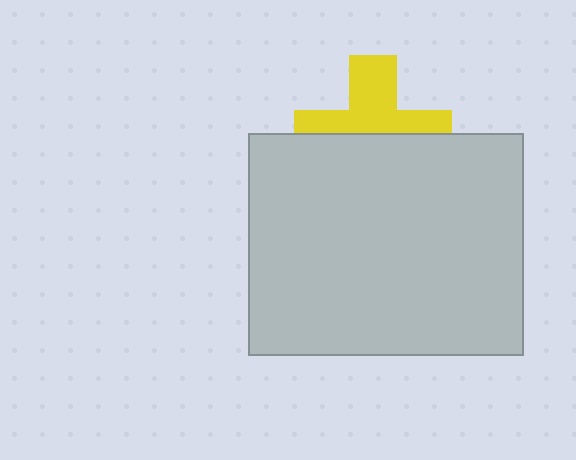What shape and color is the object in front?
The object in front is a light gray rectangle.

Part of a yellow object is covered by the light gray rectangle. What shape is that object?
It is a cross.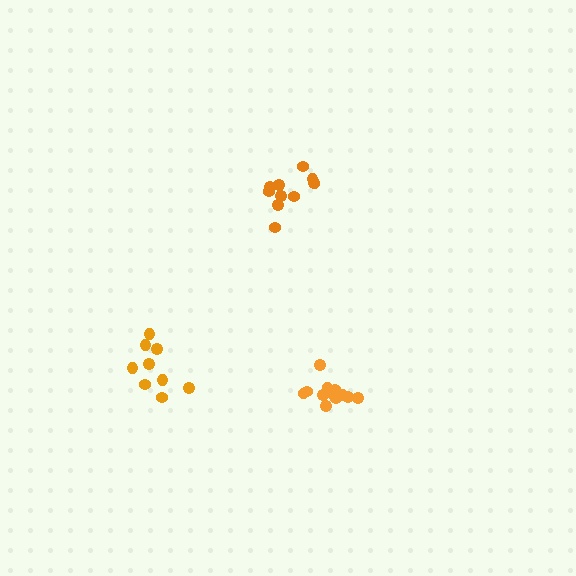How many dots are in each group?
Group 1: 12 dots, Group 2: 9 dots, Group 3: 11 dots (32 total).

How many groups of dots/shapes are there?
There are 3 groups.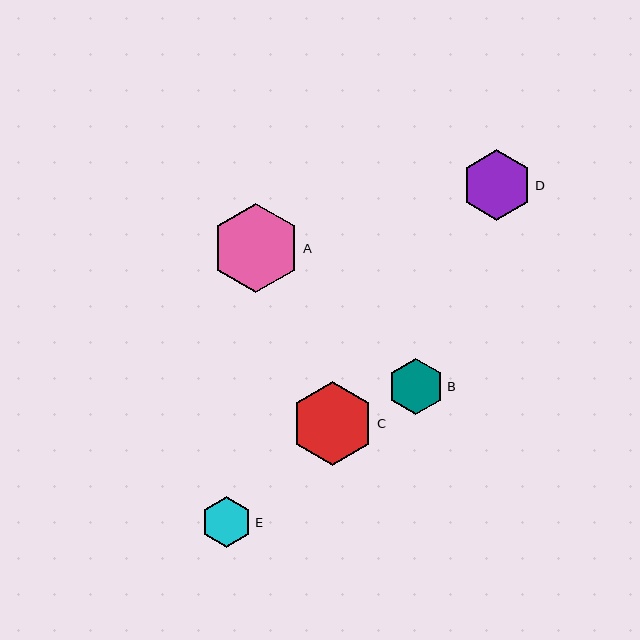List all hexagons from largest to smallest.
From largest to smallest: A, C, D, B, E.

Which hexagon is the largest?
Hexagon A is the largest with a size of approximately 89 pixels.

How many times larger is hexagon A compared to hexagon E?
Hexagon A is approximately 1.7 times the size of hexagon E.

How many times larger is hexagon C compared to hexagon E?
Hexagon C is approximately 1.6 times the size of hexagon E.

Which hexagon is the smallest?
Hexagon E is the smallest with a size of approximately 51 pixels.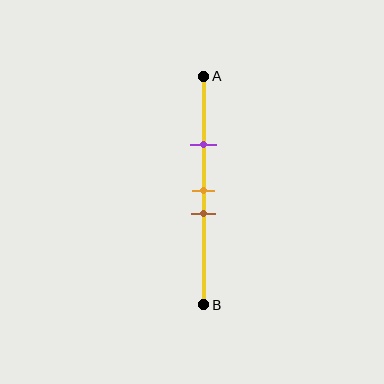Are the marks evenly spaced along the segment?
No, the marks are not evenly spaced.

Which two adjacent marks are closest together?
The orange and brown marks are the closest adjacent pair.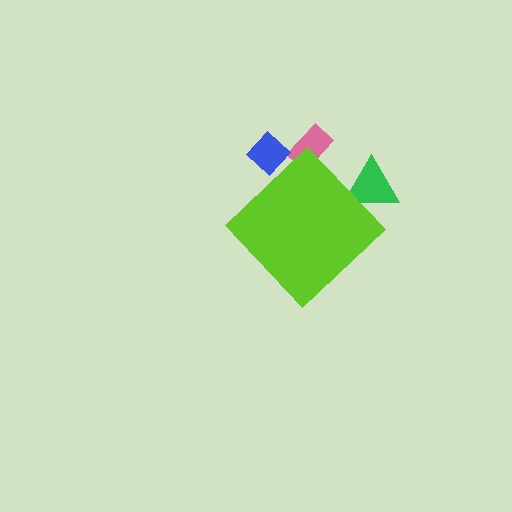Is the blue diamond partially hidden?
Yes, the blue diamond is partially hidden behind the lime diamond.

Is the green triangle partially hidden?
Yes, the green triangle is partially hidden behind the lime diamond.